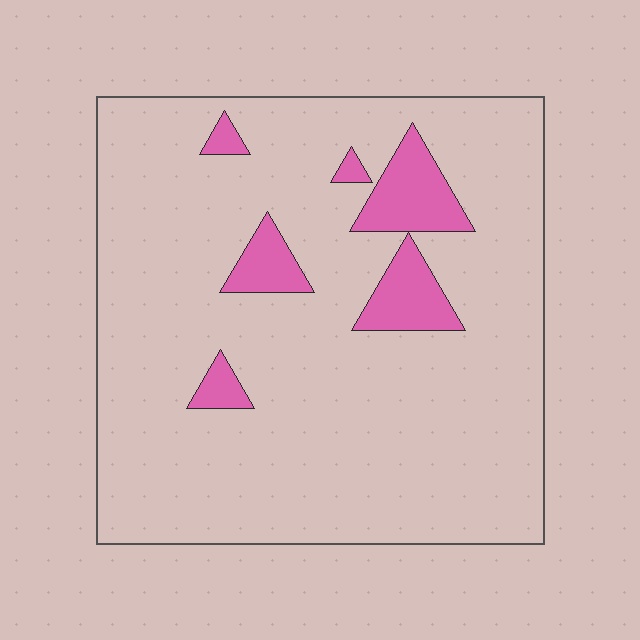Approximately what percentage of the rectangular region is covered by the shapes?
Approximately 10%.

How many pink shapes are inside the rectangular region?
6.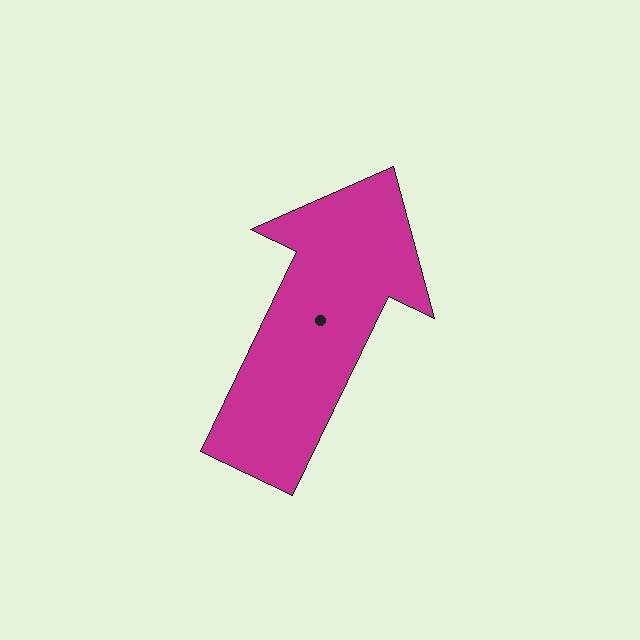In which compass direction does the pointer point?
Northeast.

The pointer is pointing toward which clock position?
Roughly 1 o'clock.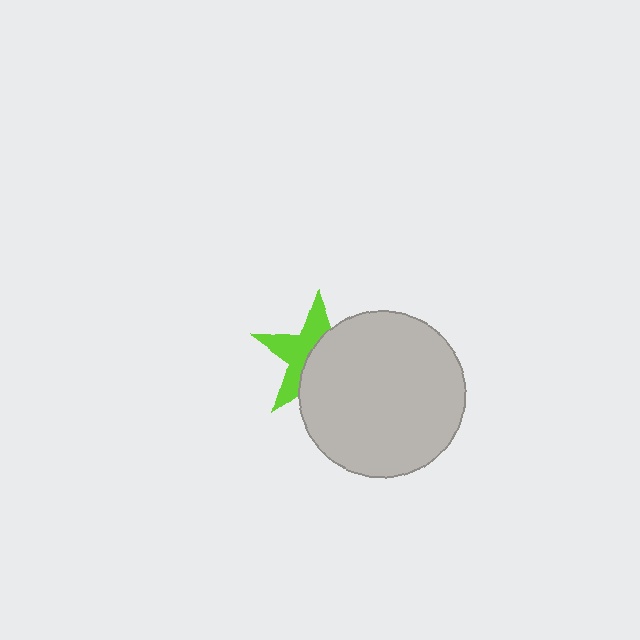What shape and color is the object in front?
The object in front is a light gray circle.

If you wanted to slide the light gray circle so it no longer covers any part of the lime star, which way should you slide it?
Slide it right — that is the most direct way to separate the two shapes.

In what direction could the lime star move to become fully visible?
The lime star could move left. That would shift it out from behind the light gray circle entirely.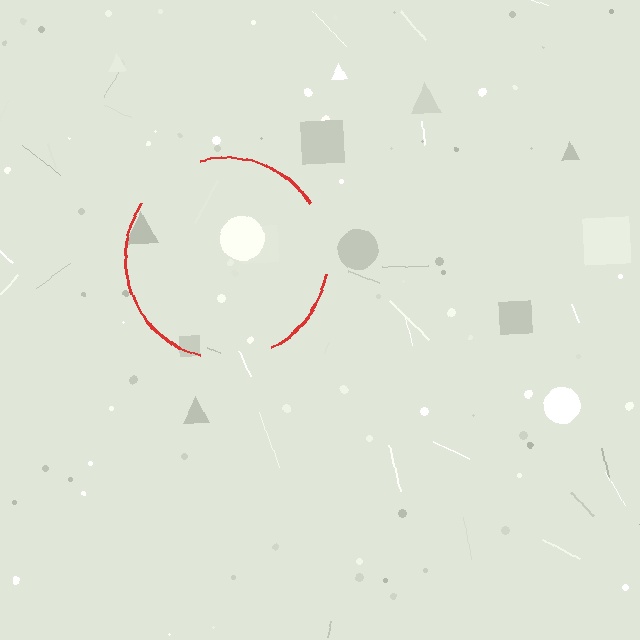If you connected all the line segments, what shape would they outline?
They would outline a circle.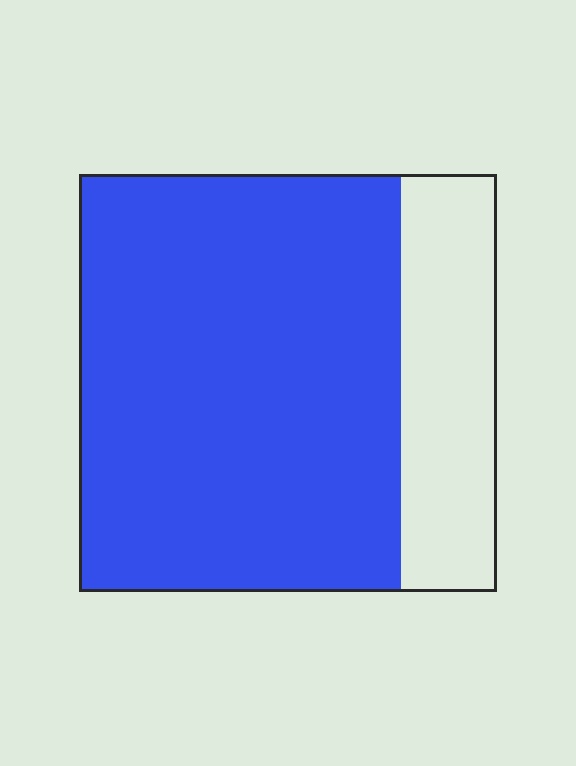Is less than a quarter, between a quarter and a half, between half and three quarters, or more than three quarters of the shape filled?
More than three quarters.